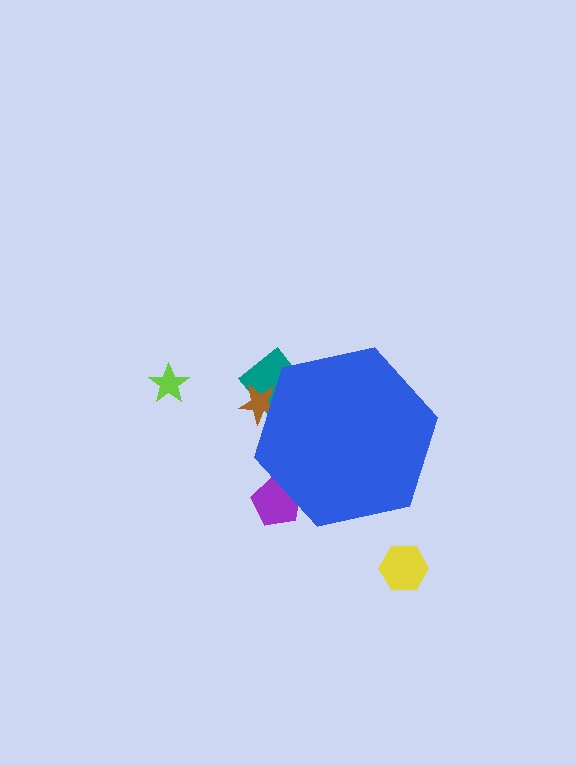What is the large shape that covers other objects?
A blue hexagon.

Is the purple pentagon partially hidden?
Yes, the purple pentagon is partially hidden behind the blue hexagon.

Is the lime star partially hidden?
No, the lime star is fully visible.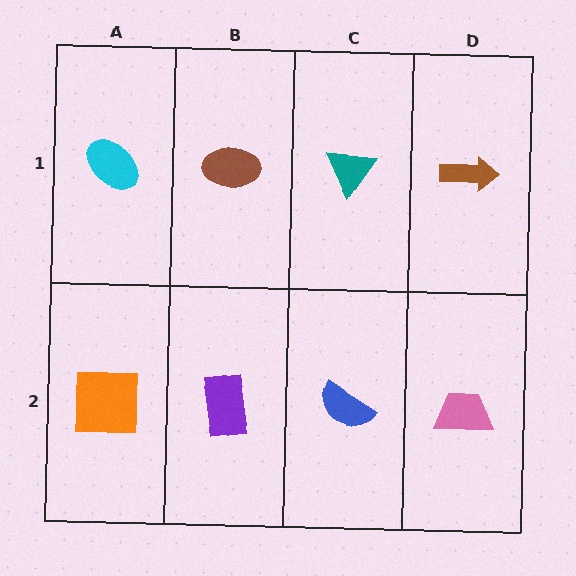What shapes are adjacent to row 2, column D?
A brown arrow (row 1, column D), a blue semicircle (row 2, column C).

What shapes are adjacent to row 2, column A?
A cyan ellipse (row 1, column A), a purple rectangle (row 2, column B).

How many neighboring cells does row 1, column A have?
2.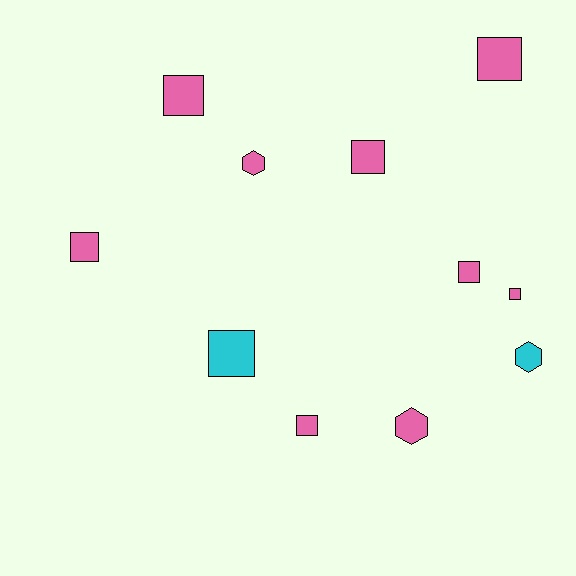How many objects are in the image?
There are 11 objects.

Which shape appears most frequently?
Square, with 8 objects.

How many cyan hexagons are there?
There is 1 cyan hexagon.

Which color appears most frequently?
Pink, with 9 objects.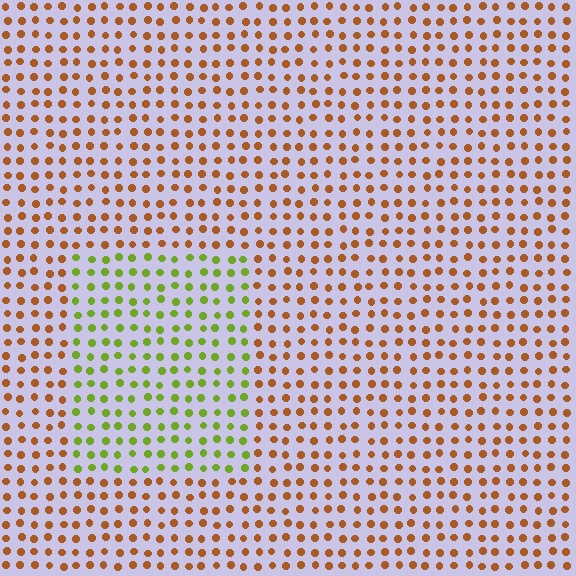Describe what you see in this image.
The image is filled with small brown elements in a uniform arrangement. A rectangle-shaped region is visible where the elements are tinted to a slightly different hue, forming a subtle color boundary.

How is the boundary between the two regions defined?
The boundary is defined purely by a slight shift in hue (about 62 degrees). Spacing, size, and orientation are identical on both sides.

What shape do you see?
I see a rectangle.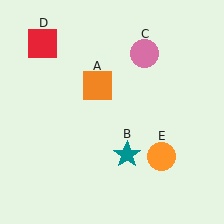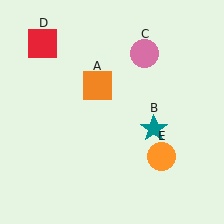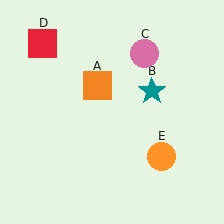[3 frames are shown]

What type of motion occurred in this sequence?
The teal star (object B) rotated counterclockwise around the center of the scene.